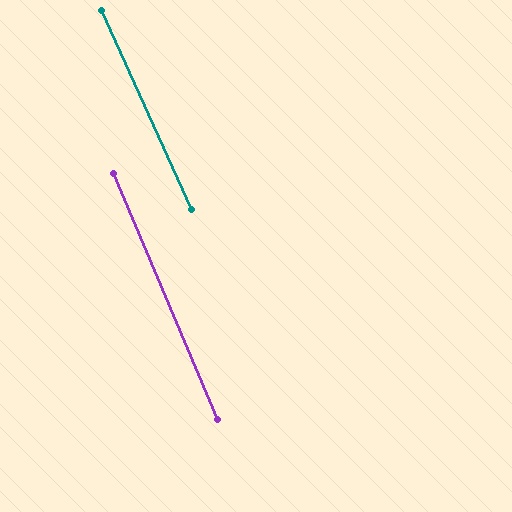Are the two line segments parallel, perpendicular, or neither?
Parallel — their directions differ by only 1.5°.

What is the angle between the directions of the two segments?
Approximately 2 degrees.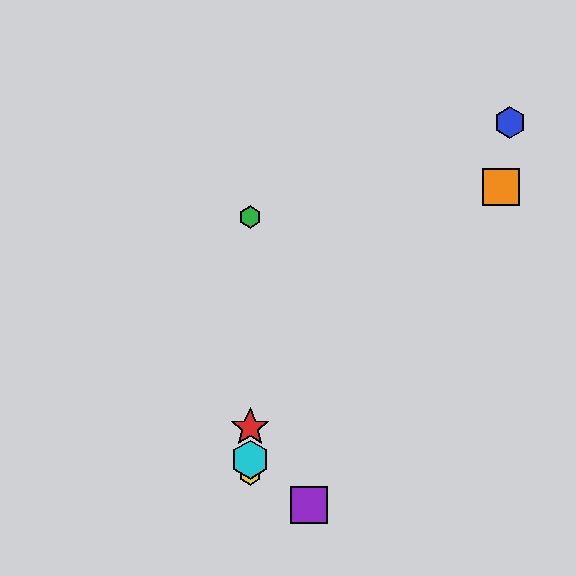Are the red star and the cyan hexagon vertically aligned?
Yes, both are at x≈250.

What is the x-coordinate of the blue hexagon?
The blue hexagon is at x≈510.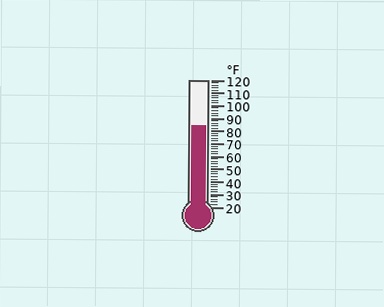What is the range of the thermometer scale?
The thermometer scale ranges from 20°F to 120°F.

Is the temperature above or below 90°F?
The temperature is below 90°F.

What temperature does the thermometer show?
The thermometer shows approximately 84°F.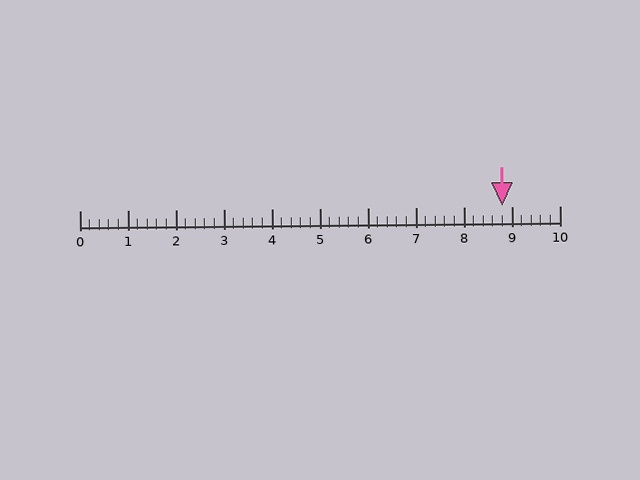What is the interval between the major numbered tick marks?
The major tick marks are spaced 1 units apart.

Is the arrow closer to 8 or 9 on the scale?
The arrow is closer to 9.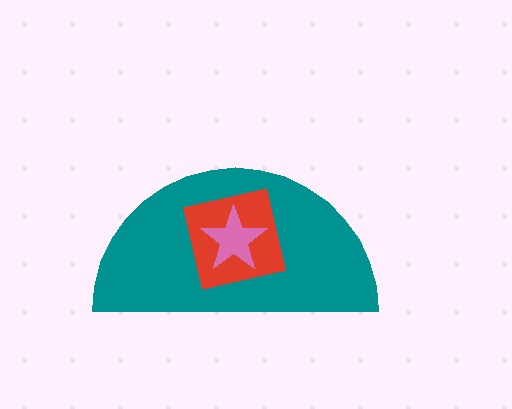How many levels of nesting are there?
3.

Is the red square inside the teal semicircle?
Yes.